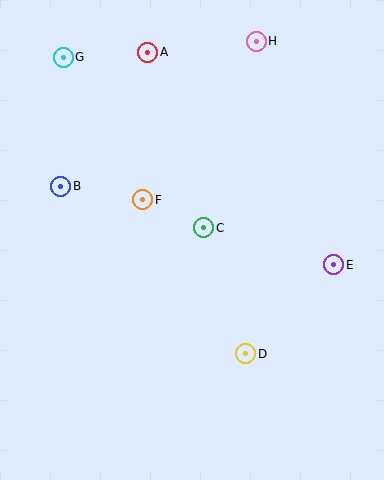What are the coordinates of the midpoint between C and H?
The midpoint between C and H is at (230, 134).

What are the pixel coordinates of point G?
Point G is at (63, 57).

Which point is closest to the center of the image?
Point C at (204, 228) is closest to the center.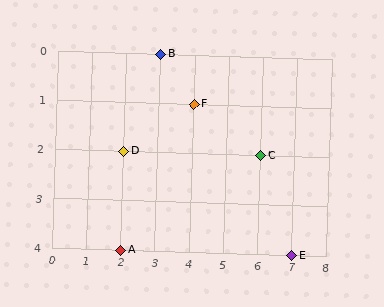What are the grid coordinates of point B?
Point B is at grid coordinates (3, 0).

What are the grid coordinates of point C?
Point C is at grid coordinates (6, 2).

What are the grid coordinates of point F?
Point F is at grid coordinates (4, 1).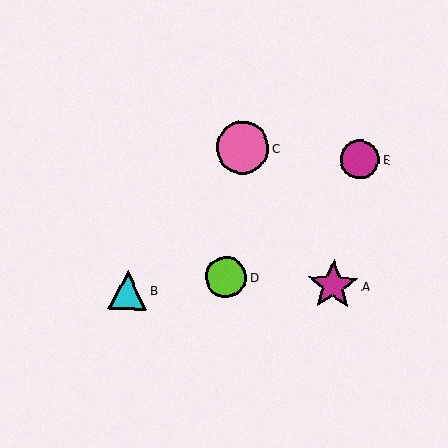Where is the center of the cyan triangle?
The center of the cyan triangle is at (128, 290).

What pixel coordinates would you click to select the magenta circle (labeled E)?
Click at (360, 159) to select the magenta circle E.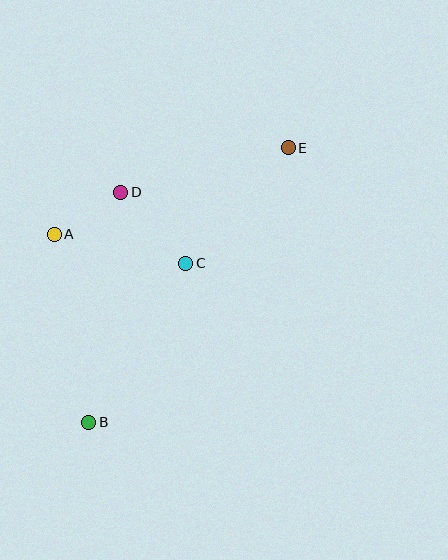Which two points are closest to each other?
Points A and D are closest to each other.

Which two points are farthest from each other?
Points B and E are farthest from each other.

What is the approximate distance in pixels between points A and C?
The distance between A and C is approximately 135 pixels.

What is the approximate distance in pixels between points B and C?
The distance between B and C is approximately 186 pixels.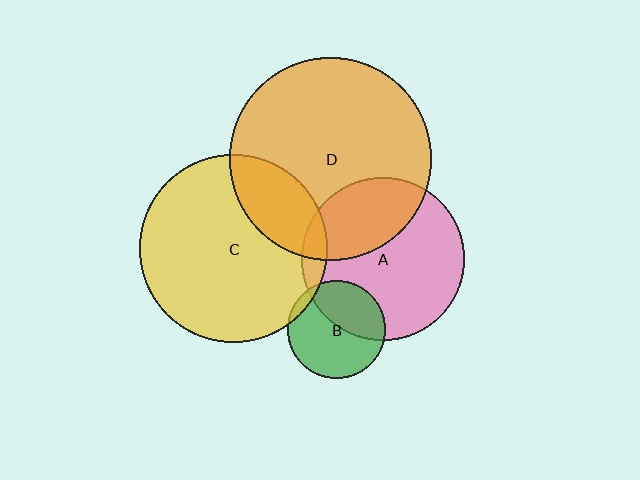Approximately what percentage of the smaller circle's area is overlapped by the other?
Approximately 35%.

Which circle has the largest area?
Circle D (orange).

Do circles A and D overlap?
Yes.